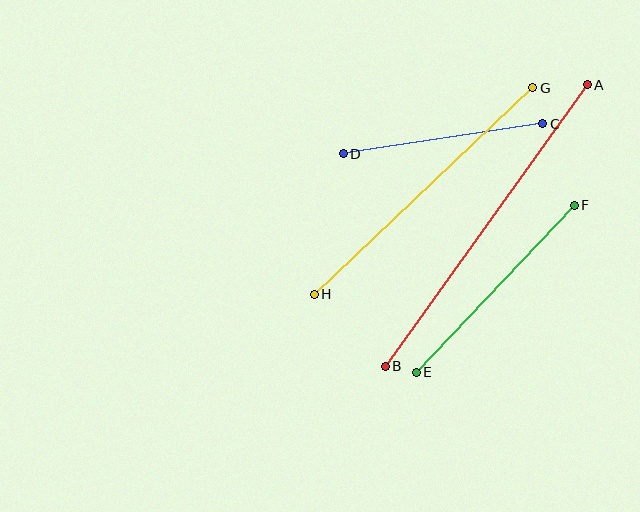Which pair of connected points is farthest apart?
Points A and B are farthest apart.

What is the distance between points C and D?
The distance is approximately 202 pixels.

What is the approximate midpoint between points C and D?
The midpoint is at approximately (443, 139) pixels.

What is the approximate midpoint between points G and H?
The midpoint is at approximately (424, 191) pixels.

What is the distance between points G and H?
The distance is approximately 301 pixels.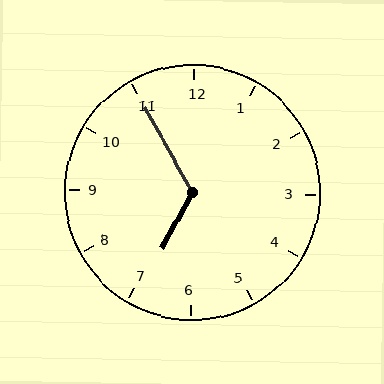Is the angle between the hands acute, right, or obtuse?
It is obtuse.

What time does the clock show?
6:55.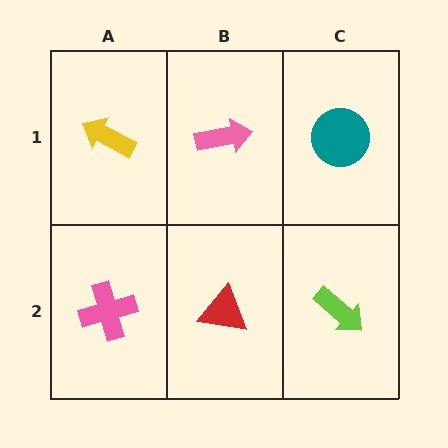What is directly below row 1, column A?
A pink cross.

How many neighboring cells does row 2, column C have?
2.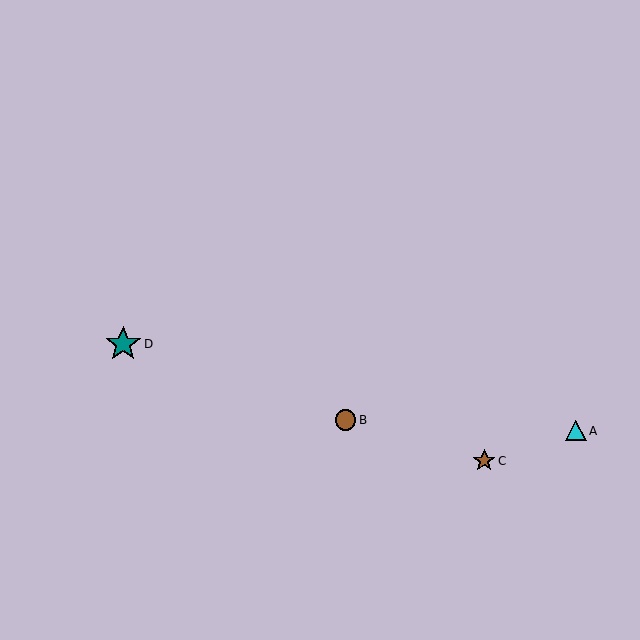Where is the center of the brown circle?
The center of the brown circle is at (346, 420).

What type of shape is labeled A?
Shape A is a cyan triangle.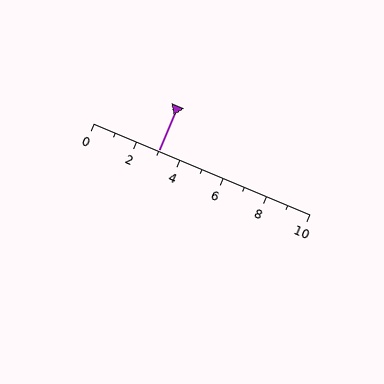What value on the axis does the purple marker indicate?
The marker indicates approximately 3.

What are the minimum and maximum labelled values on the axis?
The axis runs from 0 to 10.